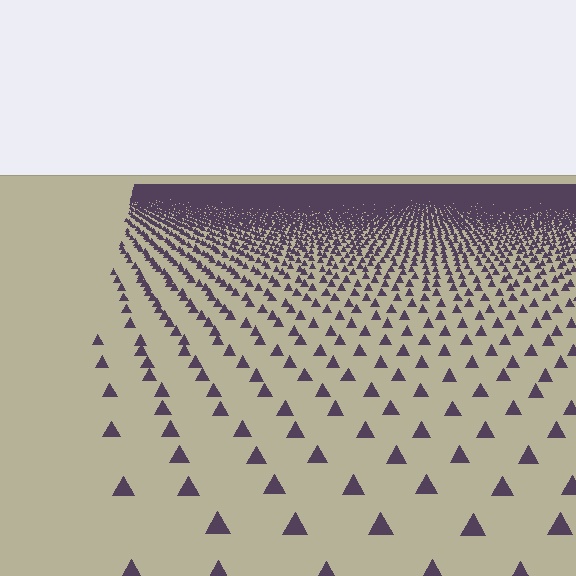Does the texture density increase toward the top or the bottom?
Density increases toward the top.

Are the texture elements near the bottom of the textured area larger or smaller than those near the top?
Larger. Near the bottom, elements are closer to the viewer and appear at a bigger on-screen size.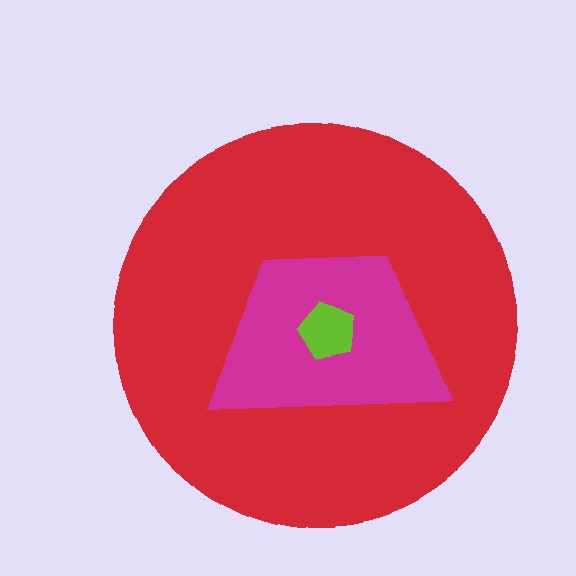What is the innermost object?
The lime pentagon.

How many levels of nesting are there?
3.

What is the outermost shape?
The red circle.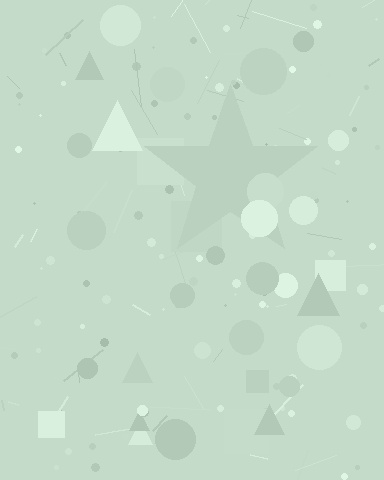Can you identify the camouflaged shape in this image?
The camouflaged shape is a star.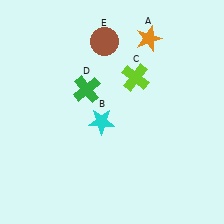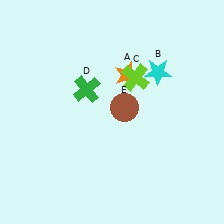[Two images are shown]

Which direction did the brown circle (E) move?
The brown circle (E) moved down.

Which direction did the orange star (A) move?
The orange star (A) moved down.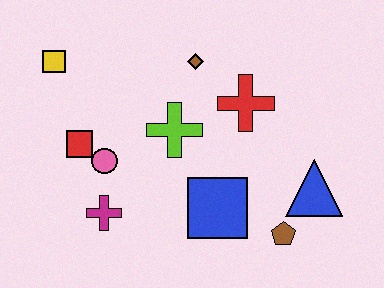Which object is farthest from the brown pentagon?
The yellow square is farthest from the brown pentagon.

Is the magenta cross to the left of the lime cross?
Yes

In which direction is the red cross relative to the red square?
The red cross is to the right of the red square.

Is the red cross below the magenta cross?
No